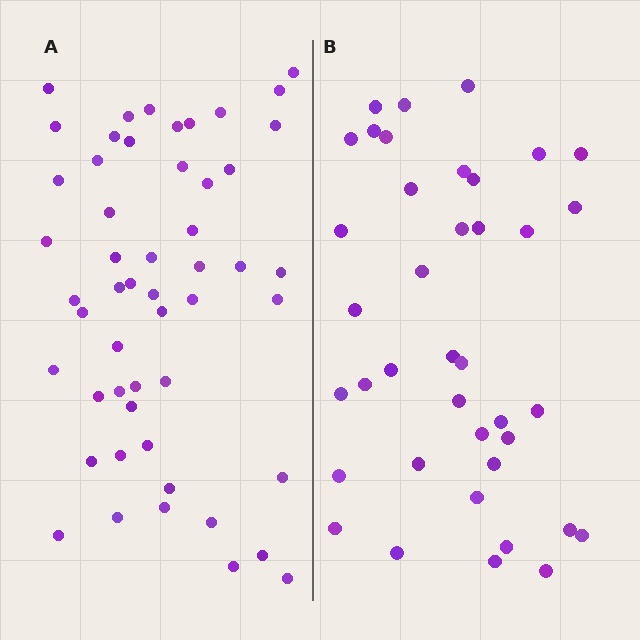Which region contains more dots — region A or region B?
Region A (the left region) has more dots.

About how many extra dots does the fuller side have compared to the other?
Region A has approximately 15 more dots than region B.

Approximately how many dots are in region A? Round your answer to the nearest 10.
About 50 dots. (The exact count is 52, which rounds to 50.)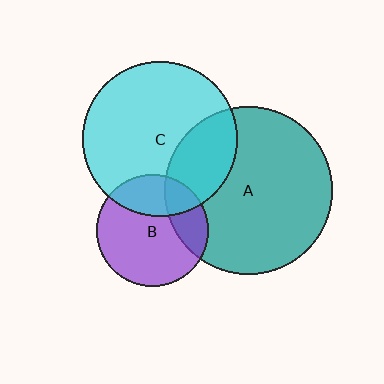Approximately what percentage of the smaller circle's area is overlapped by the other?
Approximately 25%.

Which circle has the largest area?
Circle A (teal).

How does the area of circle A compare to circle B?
Approximately 2.3 times.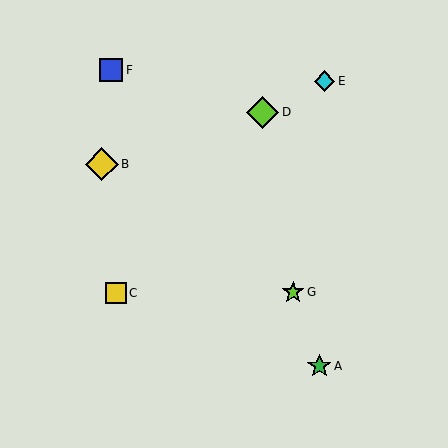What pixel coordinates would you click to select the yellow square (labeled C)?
Click at (116, 293) to select the yellow square C.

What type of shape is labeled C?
Shape C is a yellow square.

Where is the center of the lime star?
The center of the lime star is at (293, 292).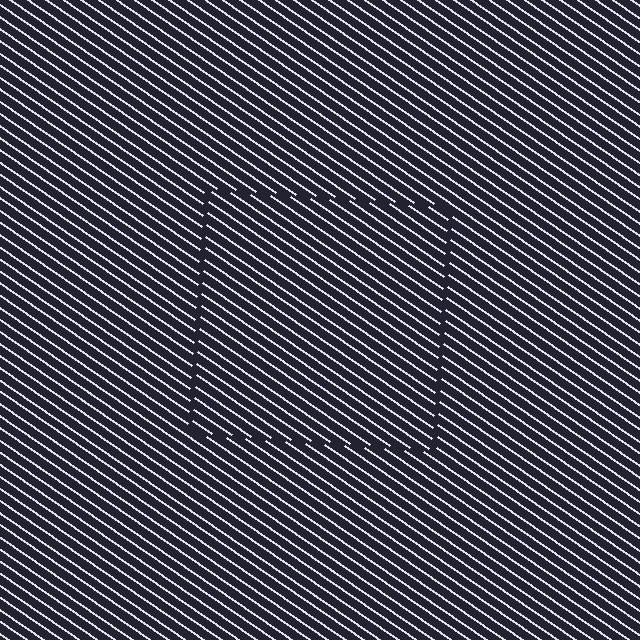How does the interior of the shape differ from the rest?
The interior of the shape contains the same grating, shifted by half a period — the contour is defined by the phase discontinuity where line-ends from the inner and outer gratings abut.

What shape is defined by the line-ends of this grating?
An illusory square. The interior of the shape contains the same grating, shifted by half a period — the contour is defined by the phase discontinuity where line-ends from the inner and outer gratings abut.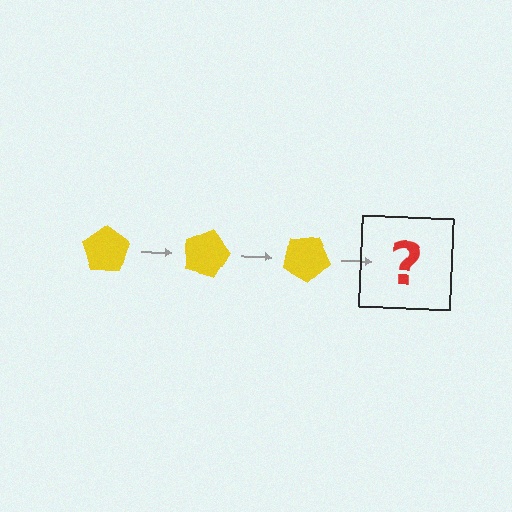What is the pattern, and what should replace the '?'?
The pattern is that the pentagon rotates 15 degrees each step. The '?' should be a yellow pentagon rotated 45 degrees.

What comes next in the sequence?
The next element should be a yellow pentagon rotated 45 degrees.